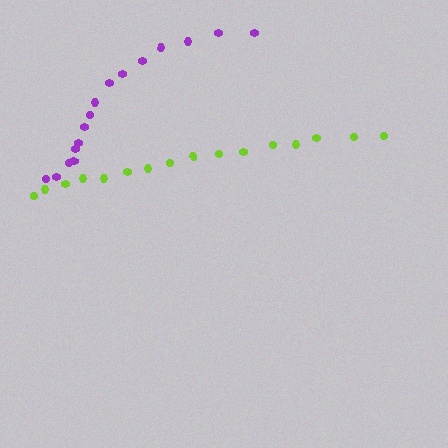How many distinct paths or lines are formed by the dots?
There are 2 distinct paths.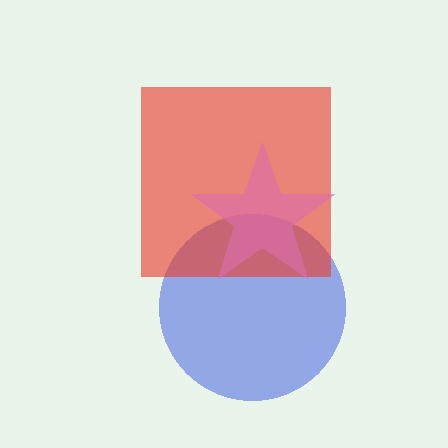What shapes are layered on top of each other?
The layered shapes are: a blue circle, a red square, a pink star.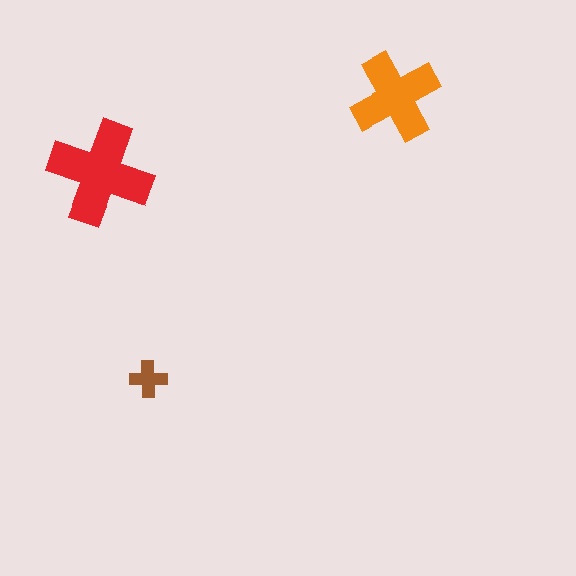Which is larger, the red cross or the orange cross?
The red one.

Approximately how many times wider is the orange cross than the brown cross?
About 2.5 times wider.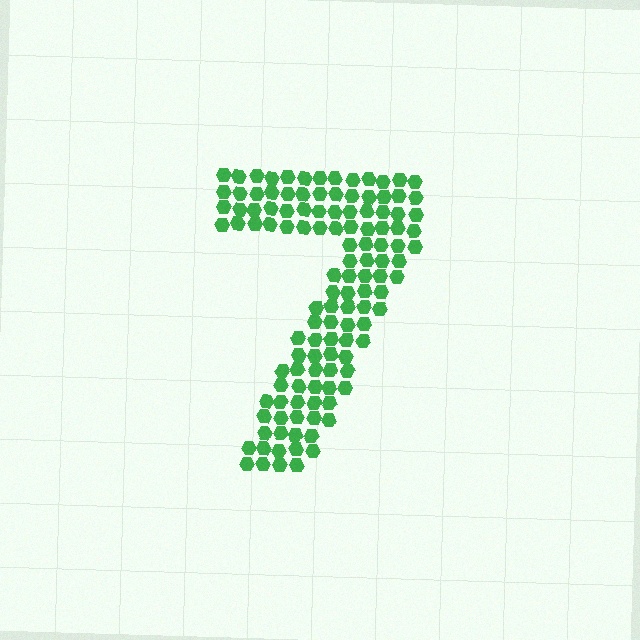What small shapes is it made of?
It is made of small hexagons.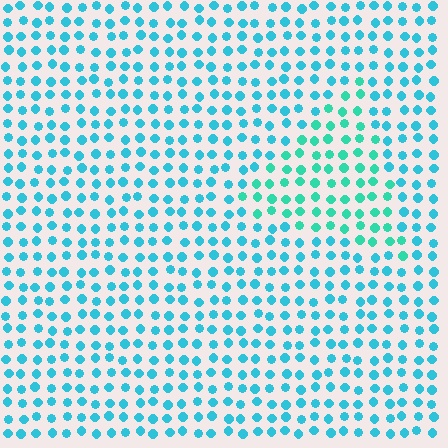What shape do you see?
I see a triangle.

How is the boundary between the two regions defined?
The boundary is defined purely by a slight shift in hue (about 26 degrees). Spacing, size, and orientation are identical on both sides.